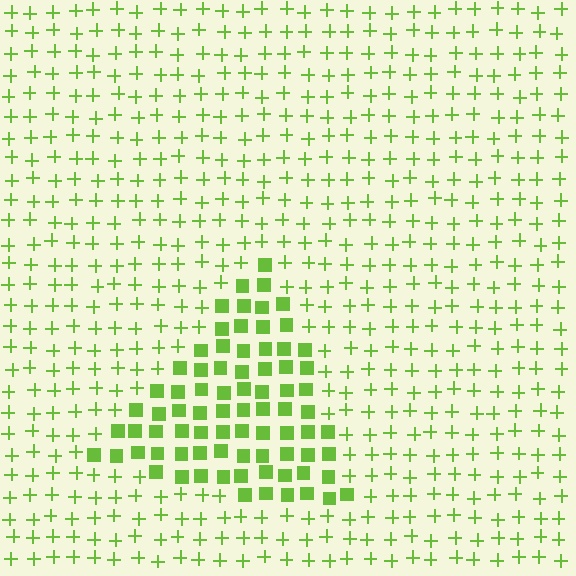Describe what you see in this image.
The image is filled with small lime elements arranged in a uniform grid. A triangle-shaped region contains squares, while the surrounding area contains plus signs. The boundary is defined purely by the change in element shape.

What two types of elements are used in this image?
The image uses squares inside the triangle region and plus signs outside it.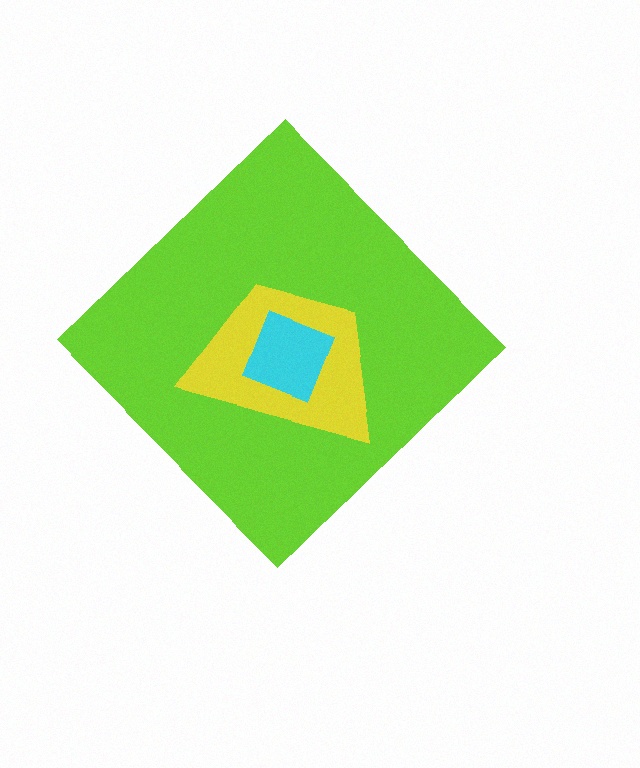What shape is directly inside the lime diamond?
The yellow trapezoid.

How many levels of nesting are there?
3.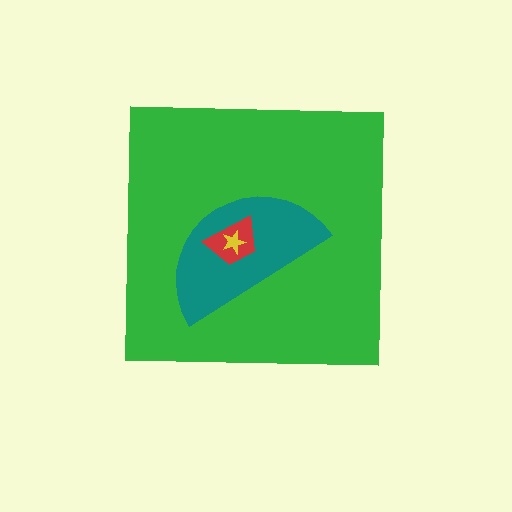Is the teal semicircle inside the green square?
Yes.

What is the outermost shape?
The green square.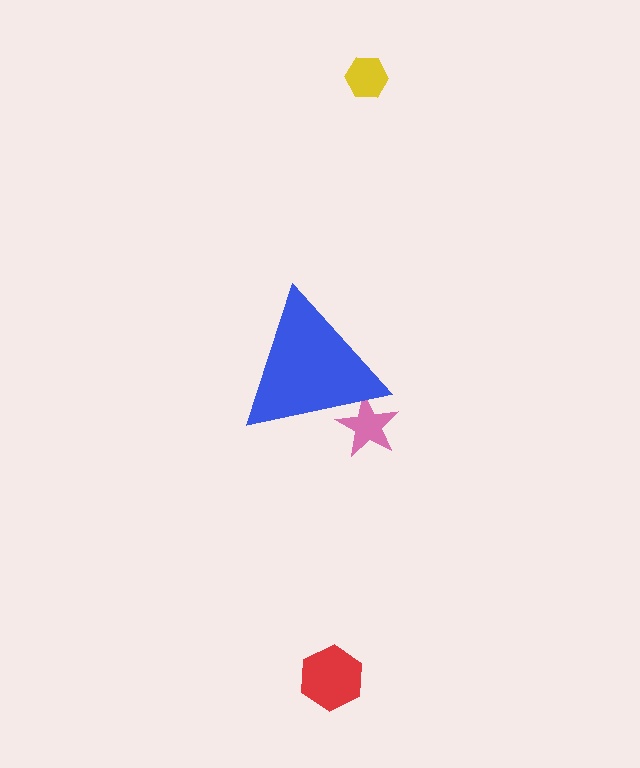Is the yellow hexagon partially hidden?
No, the yellow hexagon is fully visible.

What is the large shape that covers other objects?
A blue triangle.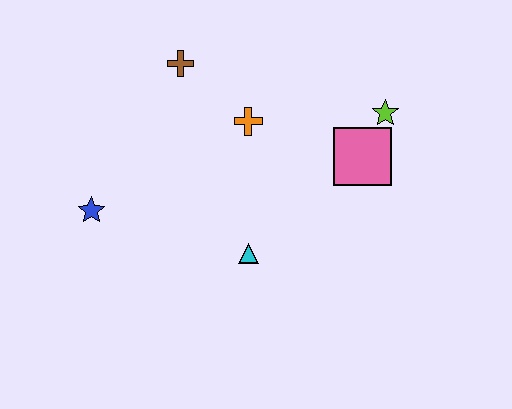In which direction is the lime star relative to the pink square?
The lime star is above the pink square.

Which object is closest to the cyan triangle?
The orange cross is closest to the cyan triangle.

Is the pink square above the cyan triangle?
Yes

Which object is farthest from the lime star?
The blue star is farthest from the lime star.